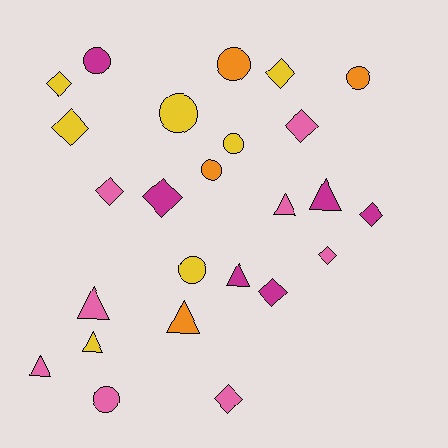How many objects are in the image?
There are 25 objects.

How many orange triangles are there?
There is 1 orange triangle.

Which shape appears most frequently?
Diamond, with 10 objects.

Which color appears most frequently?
Pink, with 8 objects.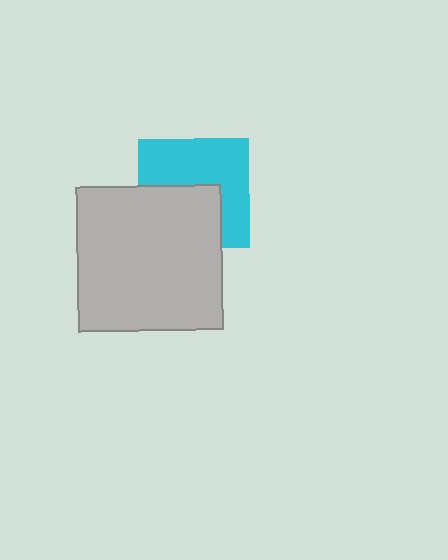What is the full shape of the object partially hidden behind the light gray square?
The partially hidden object is a cyan square.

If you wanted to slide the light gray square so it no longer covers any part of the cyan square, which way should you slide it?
Slide it down — that is the most direct way to separate the two shapes.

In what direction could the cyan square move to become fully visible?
The cyan square could move up. That would shift it out from behind the light gray square entirely.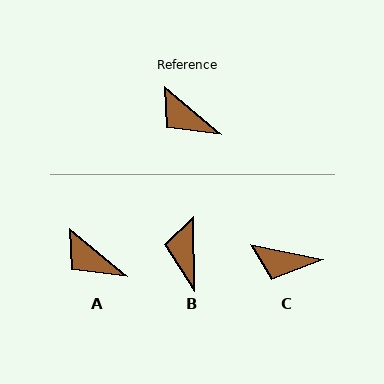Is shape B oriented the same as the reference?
No, it is off by about 49 degrees.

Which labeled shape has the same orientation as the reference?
A.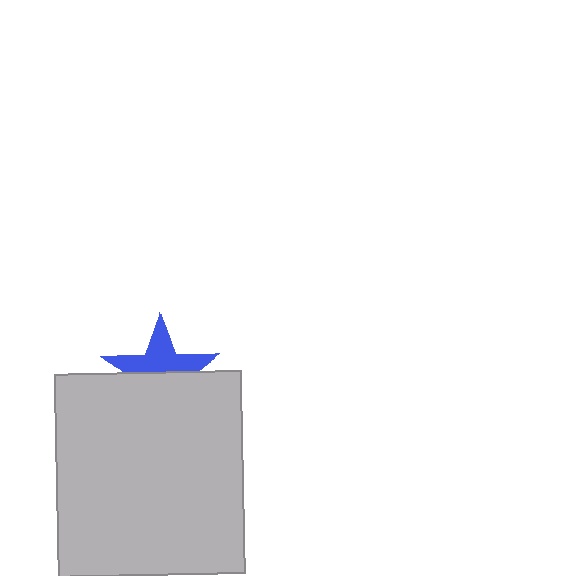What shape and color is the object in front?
The object in front is a light gray rectangle.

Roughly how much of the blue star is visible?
About half of it is visible (roughly 50%).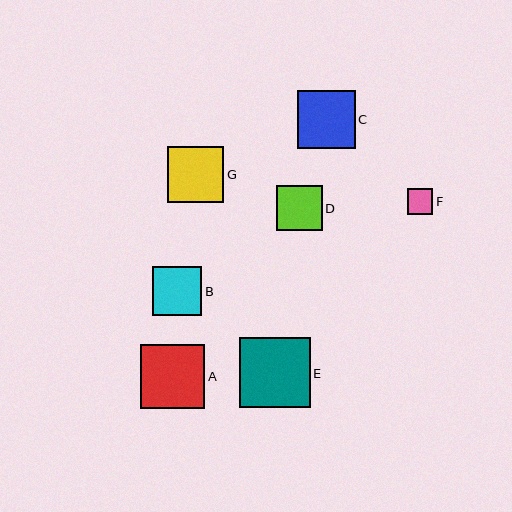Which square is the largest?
Square E is the largest with a size of approximately 71 pixels.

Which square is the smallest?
Square F is the smallest with a size of approximately 26 pixels.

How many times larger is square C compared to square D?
Square C is approximately 1.3 times the size of square D.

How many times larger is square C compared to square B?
Square C is approximately 1.2 times the size of square B.